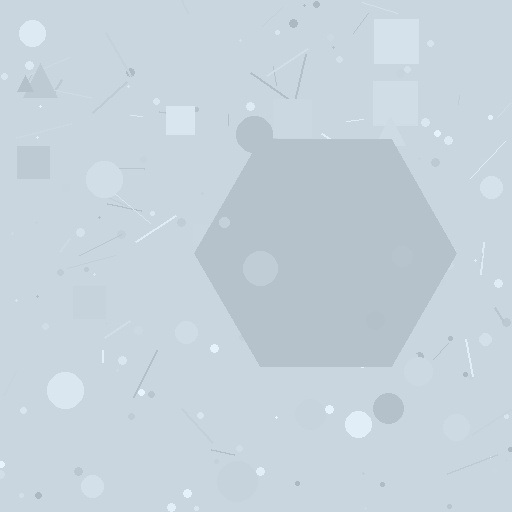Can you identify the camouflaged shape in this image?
The camouflaged shape is a hexagon.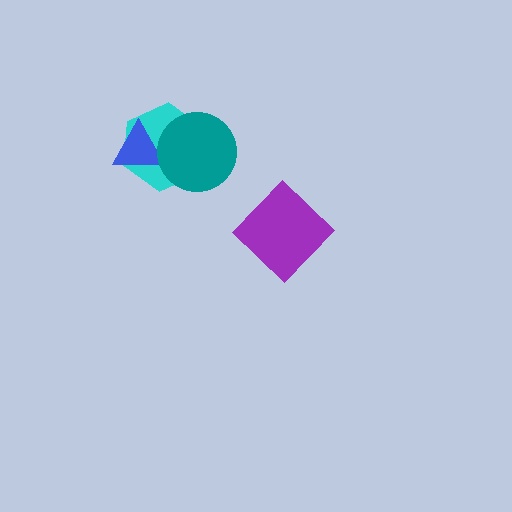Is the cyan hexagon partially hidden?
Yes, it is partially covered by another shape.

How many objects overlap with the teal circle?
2 objects overlap with the teal circle.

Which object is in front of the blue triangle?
The teal circle is in front of the blue triangle.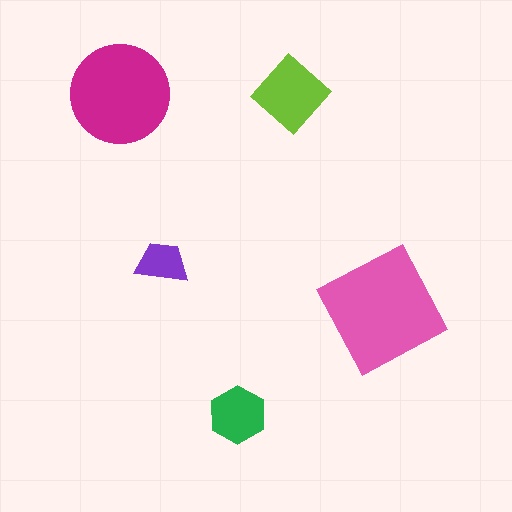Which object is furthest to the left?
The magenta circle is leftmost.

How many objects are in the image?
There are 5 objects in the image.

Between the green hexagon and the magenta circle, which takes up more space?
The magenta circle.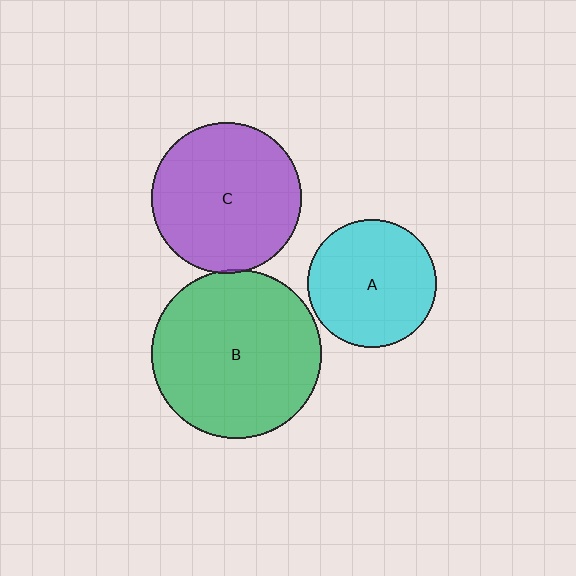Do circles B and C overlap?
Yes.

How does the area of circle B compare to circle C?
Approximately 1.3 times.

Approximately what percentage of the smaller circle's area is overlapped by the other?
Approximately 5%.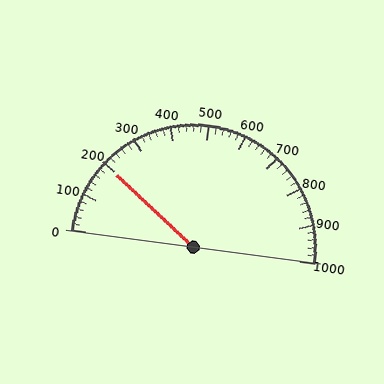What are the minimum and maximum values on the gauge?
The gauge ranges from 0 to 1000.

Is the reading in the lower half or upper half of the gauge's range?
The reading is in the lower half of the range (0 to 1000).